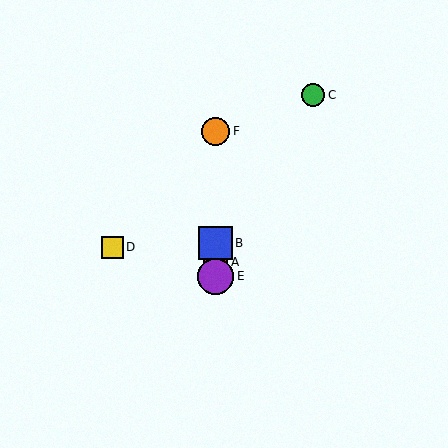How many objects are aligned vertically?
4 objects (A, B, E, F) are aligned vertically.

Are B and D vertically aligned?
No, B is at x≈216 and D is at x≈113.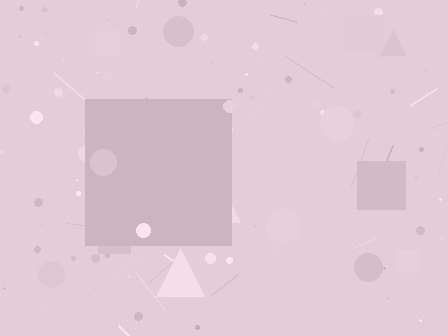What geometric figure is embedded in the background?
A square is embedded in the background.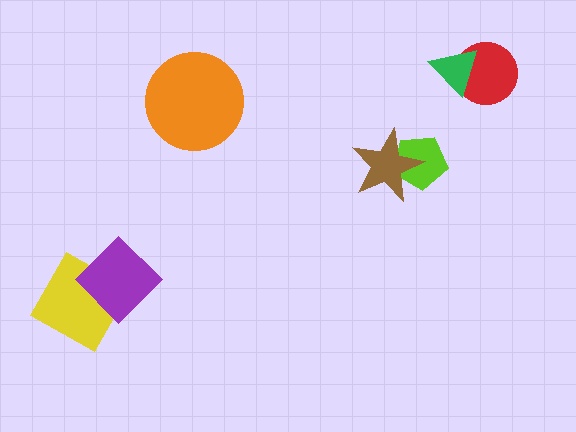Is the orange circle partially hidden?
No, no other shape covers it.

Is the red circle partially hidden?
Yes, it is partially covered by another shape.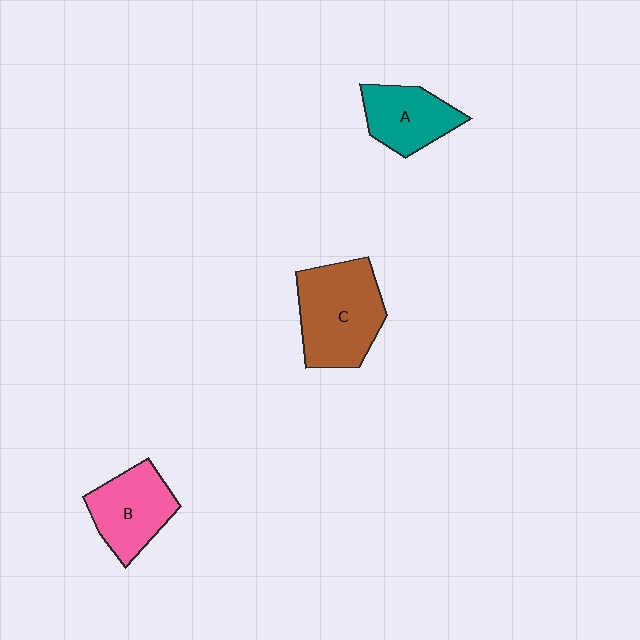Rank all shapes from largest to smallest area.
From largest to smallest: C (brown), B (pink), A (teal).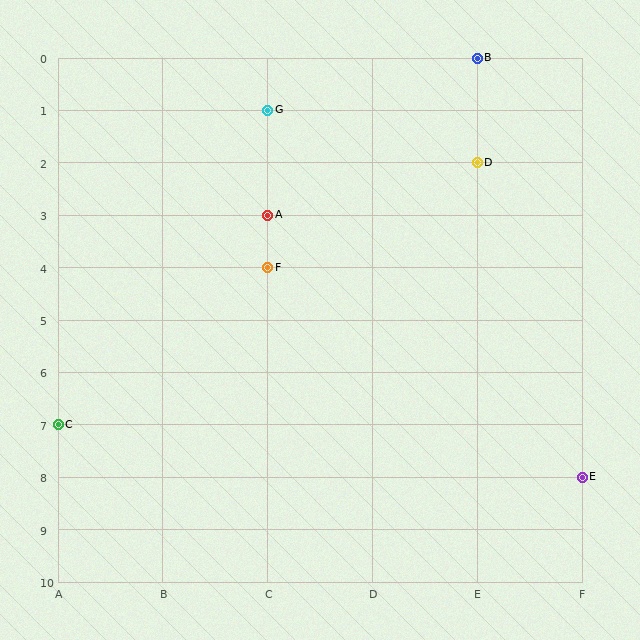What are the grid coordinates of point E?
Point E is at grid coordinates (F, 8).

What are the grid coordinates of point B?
Point B is at grid coordinates (E, 0).